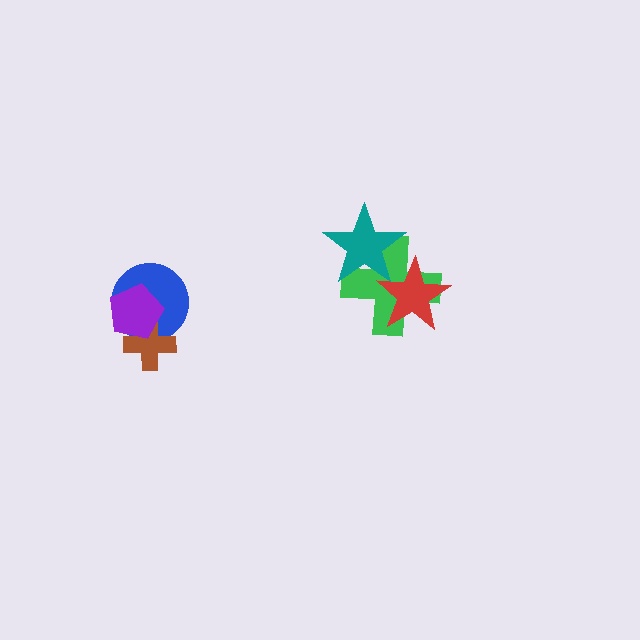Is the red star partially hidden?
Yes, it is partially covered by another shape.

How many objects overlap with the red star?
2 objects overlap with the red star.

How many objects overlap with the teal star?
2 objects overlap with the teal star.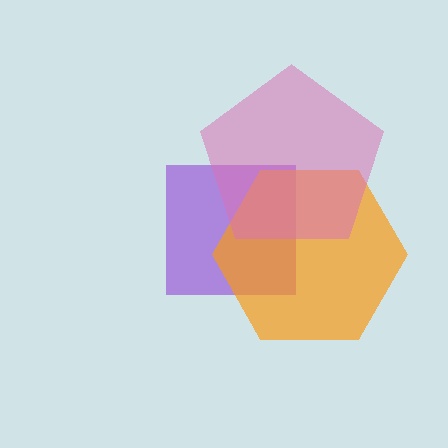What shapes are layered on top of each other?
The layered shapes are: a purple square, an orange hexagon, a pink pentagon.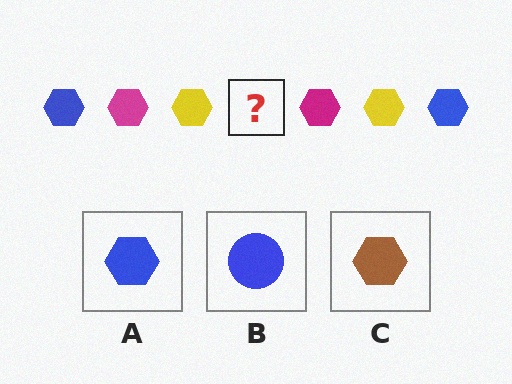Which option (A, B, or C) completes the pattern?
A.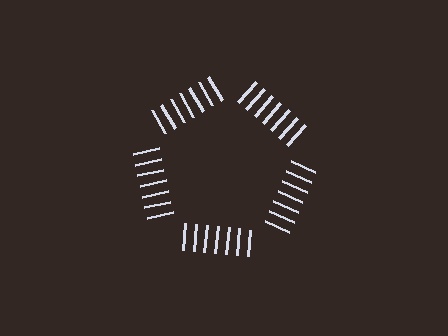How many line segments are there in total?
35 — 7 along each of the 5 edges.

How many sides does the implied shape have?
5 sides — the line-ends trace a pentagon.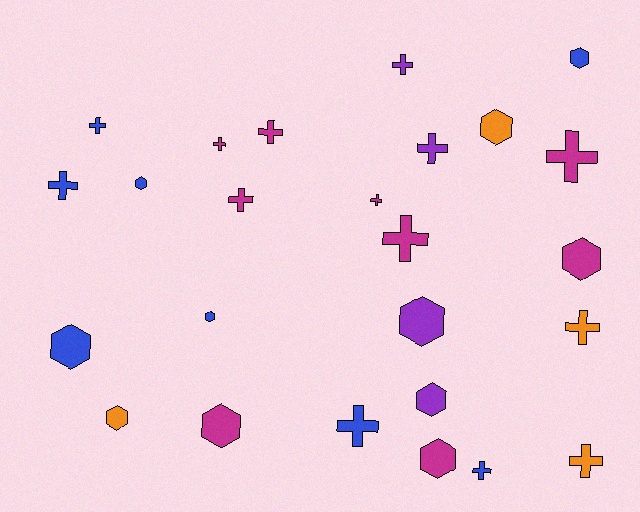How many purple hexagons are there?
There are 2 purple hexagons.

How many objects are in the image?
There are 25 objects.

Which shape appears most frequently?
Cross, with 14 objects.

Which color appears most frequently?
Magenta, with 9 objects.